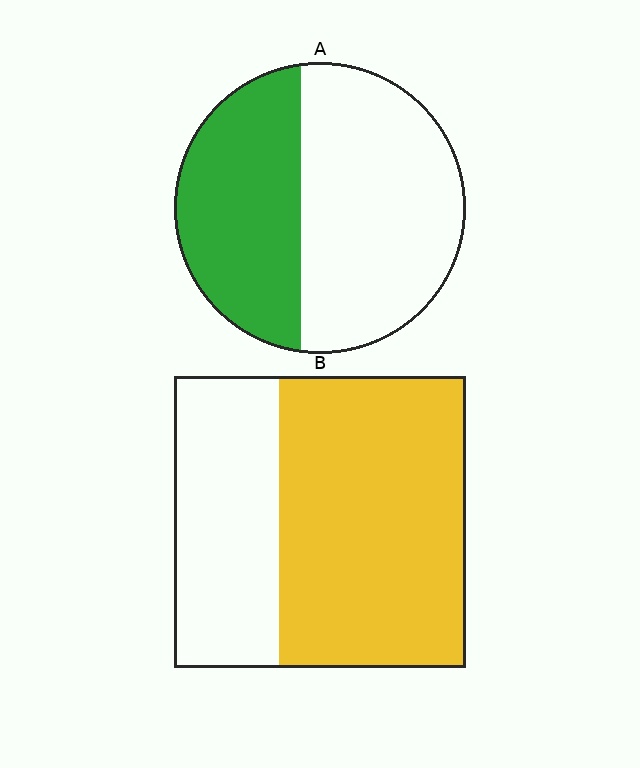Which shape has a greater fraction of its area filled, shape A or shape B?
Shape B.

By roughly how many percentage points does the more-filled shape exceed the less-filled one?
By roughly 20 percentage points (B over A).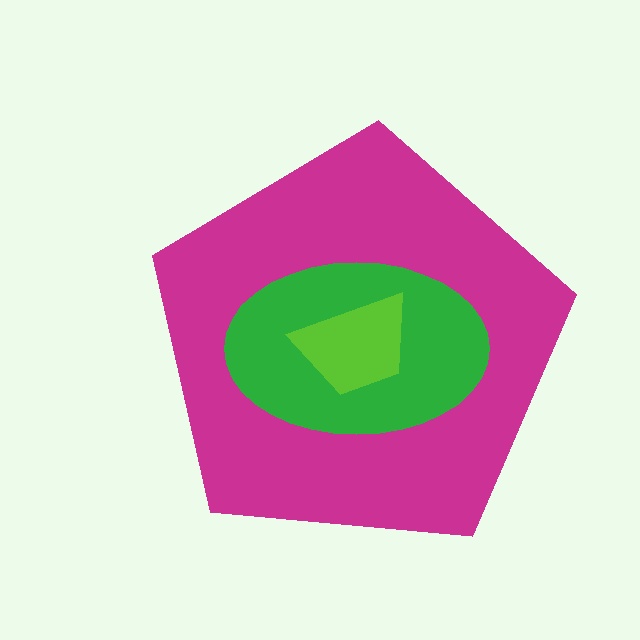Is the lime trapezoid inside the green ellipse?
Yes.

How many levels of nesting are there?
3.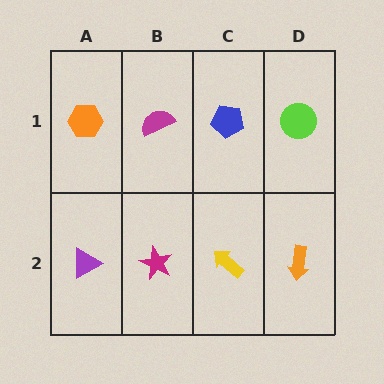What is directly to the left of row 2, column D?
A yellow arrow.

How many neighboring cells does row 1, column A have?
2.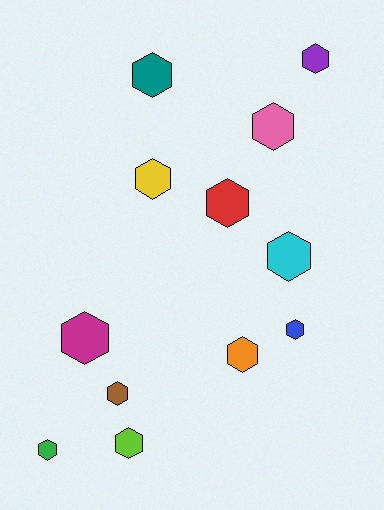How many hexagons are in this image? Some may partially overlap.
There are 12 hexagons.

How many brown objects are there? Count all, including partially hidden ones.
There is 1 brown object.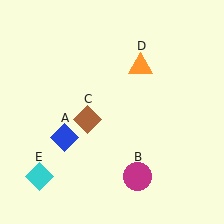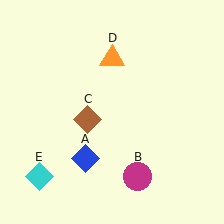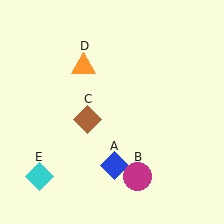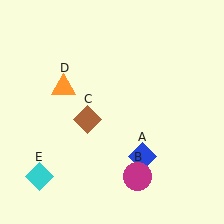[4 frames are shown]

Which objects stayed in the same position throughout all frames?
Magenta circle (object B) and brown diamond (object C) and cyan diamond (object E) remained stationary.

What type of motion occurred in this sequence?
The blue diamond (object A), orange triangle (object D) rotated counterclockwise around the center of the scene.